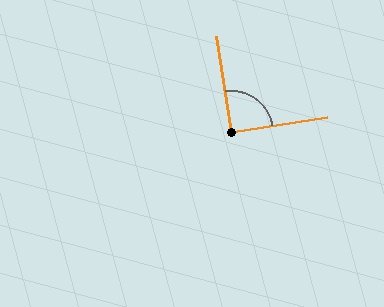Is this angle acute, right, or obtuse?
It is approximately a right angle.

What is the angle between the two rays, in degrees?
Approximately 89 degrees.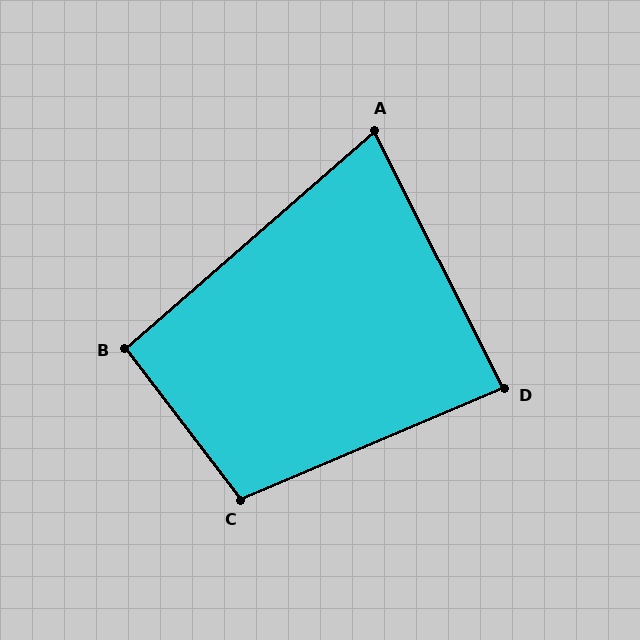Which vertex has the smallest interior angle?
A, at approximately 76 degrees.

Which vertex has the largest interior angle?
C, at approximately 104 degrees.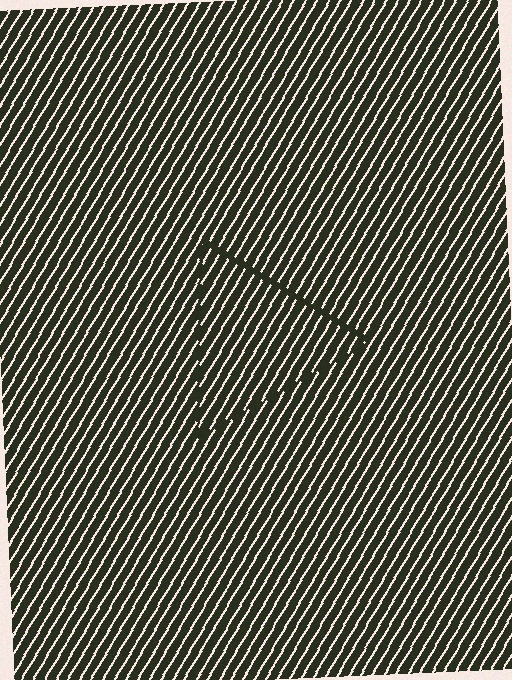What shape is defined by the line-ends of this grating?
An illusory triangle. The interior of the shape contains the same grating, shifted by half a period — the contour is defined by the phase discontinuity where line-ends from the inner and outer gratings abut.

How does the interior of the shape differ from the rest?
The interior of the shape contains the same grating, shifted by half a period — the contour is defined by the phase discontinuity where line-ends from the inner and outer gratings abut.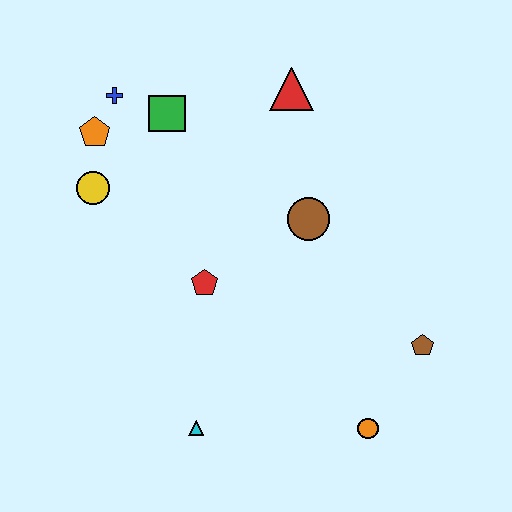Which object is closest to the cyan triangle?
The red pentagon is closest to the cyan triangle.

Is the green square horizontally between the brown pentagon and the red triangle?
No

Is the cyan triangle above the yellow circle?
No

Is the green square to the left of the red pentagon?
Yes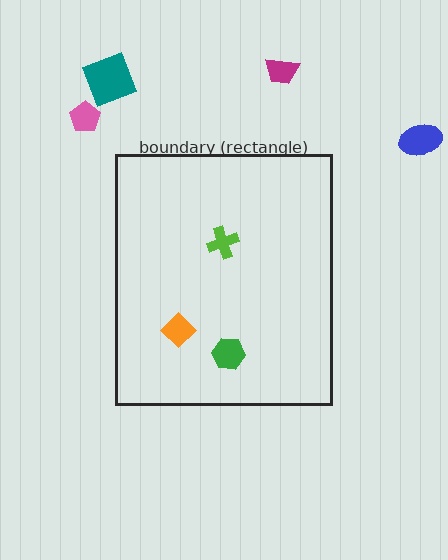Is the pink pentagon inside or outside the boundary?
Outside.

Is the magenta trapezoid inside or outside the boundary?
Outside.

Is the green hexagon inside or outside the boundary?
Inside.